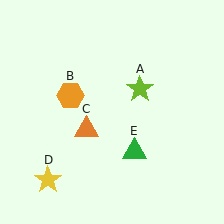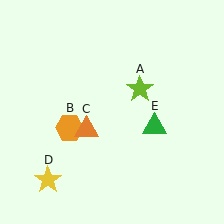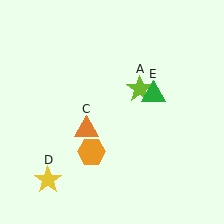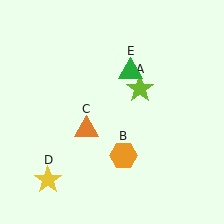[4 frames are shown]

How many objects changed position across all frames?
2 objects changed position: orange hexagon (object B), green triangle (object E).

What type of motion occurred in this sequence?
The orange hexagon (object B), green triangle (object E) rotated counterclockwise around the center of the scene.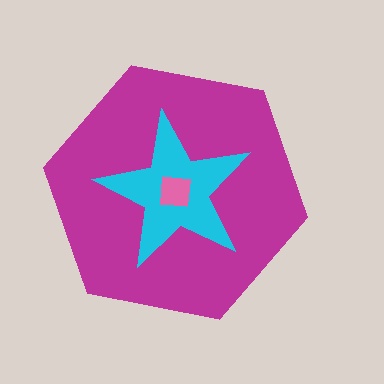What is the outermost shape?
The magenta hexagon.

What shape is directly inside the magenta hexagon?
The cyan star.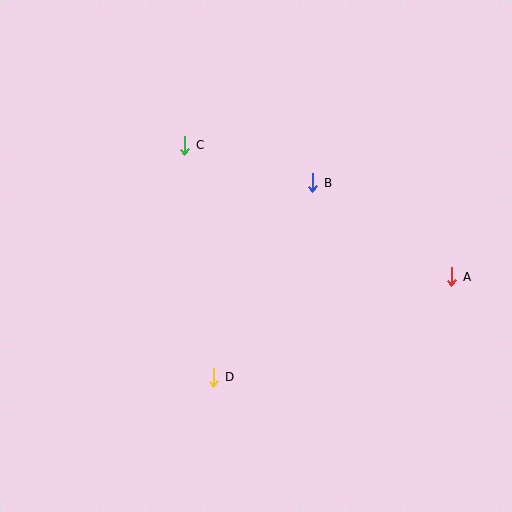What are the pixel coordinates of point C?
Point C is at (185, 145).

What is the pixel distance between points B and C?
The distance between B and C is 133 pixels.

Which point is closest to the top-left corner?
Point C is closest to the top-left corner.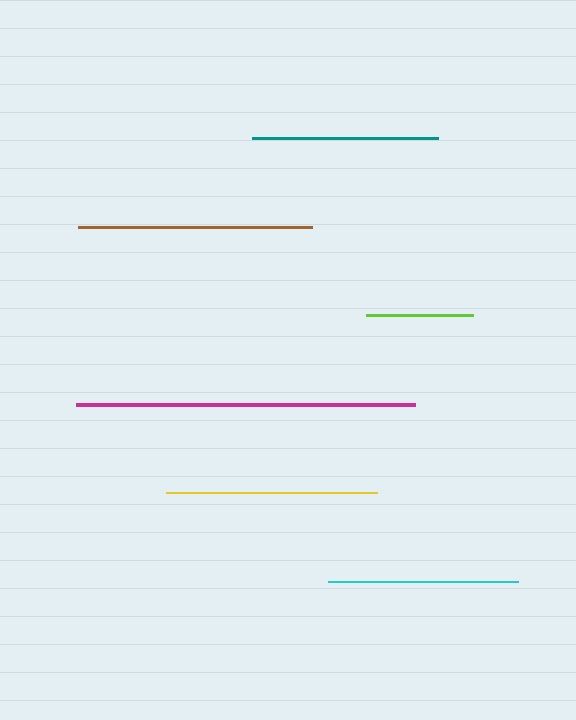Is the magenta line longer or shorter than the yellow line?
The magenta line is longer than the yellow line.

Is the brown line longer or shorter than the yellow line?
The brown line is longer than the yellow line.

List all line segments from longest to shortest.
From longest to shortest: magenta, brown, yellow, cyan, teal, lime.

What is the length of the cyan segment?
The cyan segment is approximately 190 pixels long.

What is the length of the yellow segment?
The yellow segment is approximately 211 pixels long.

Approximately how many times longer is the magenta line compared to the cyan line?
The magenta line is approximately 1.8 times the length of the cyan line.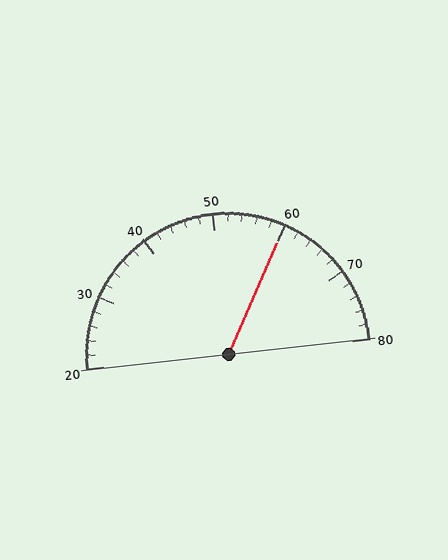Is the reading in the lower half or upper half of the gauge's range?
The reading is in the upper half of the range (20 to 80).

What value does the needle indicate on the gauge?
The needle indicates approximately 60.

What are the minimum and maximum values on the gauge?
The gauge ranges from 20 to 80.